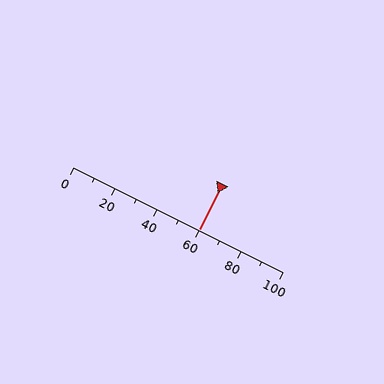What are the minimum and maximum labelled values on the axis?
The axis runs from 0 to 100.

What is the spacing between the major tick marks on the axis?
The major ticks are spaced 20 apart.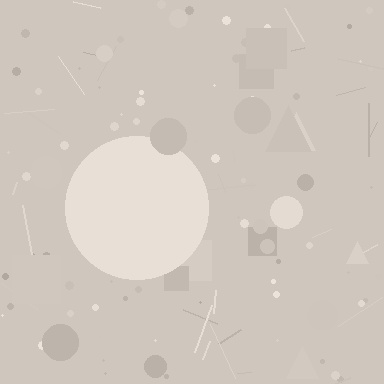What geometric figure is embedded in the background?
A circle is embedded in the background.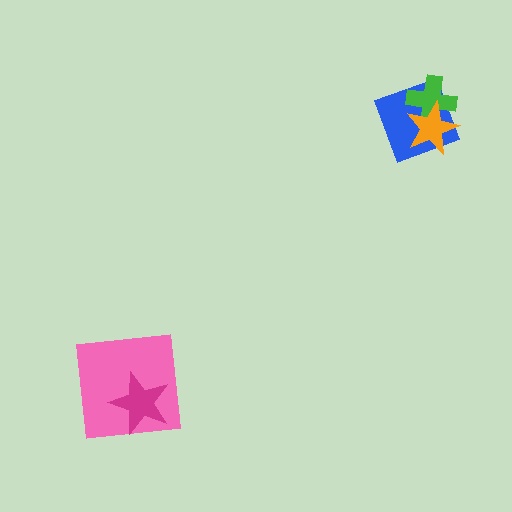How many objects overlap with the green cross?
2 objects overlap with the green cross.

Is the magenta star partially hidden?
No, no other shape covers it.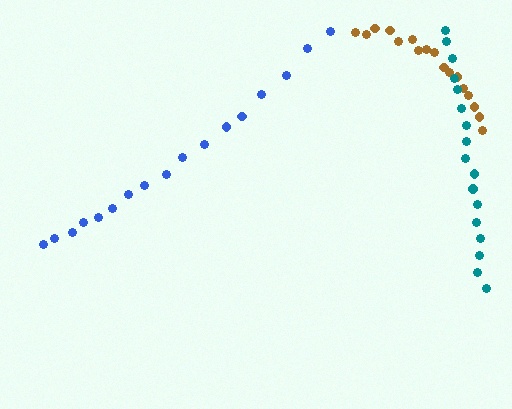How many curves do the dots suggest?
There are 3 distinct paths.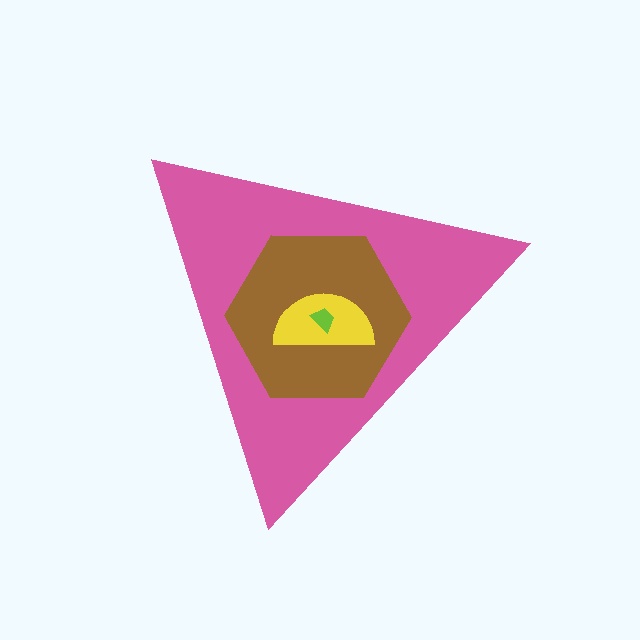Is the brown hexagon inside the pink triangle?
Yes.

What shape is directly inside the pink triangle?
The brown hexagon.